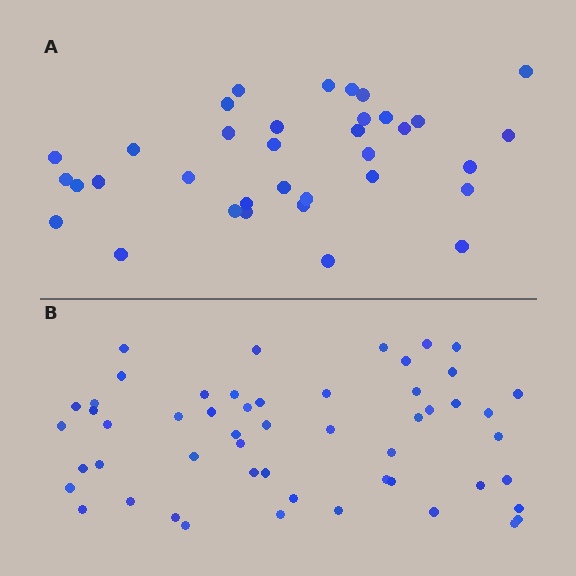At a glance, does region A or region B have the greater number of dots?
Region B (the bottom region) has more dots.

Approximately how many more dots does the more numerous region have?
Region B has approximately 20 more dots than region A.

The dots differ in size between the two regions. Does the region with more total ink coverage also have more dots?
No. Region A has more total ink coverage because its dots are larger, but region B actually contains more individual dots. Total area can be misleading — the number of items is what matters here.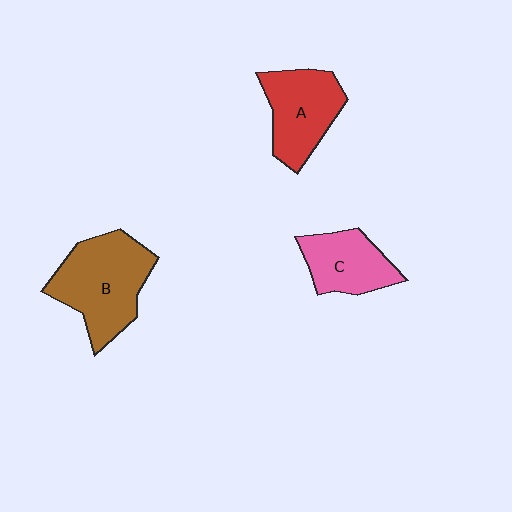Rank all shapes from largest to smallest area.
From largest to smallest: B (brown), A (red), C (pink).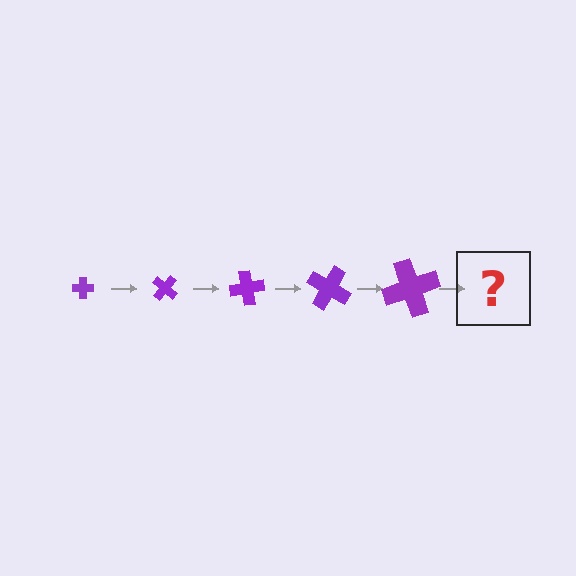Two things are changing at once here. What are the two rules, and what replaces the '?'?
The two rules are that the cross grows larger each step and it rotates 40 degrees each step. The '?' should be a cross, larger than the previous one and rotated 200 degrees from the start.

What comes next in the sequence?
The next element should be a cross, larger than the previous one and rotated 200 degrees from the start.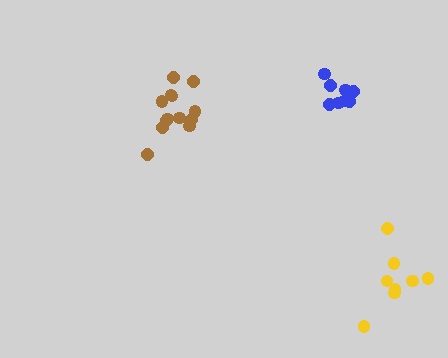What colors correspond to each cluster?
The clusters are colored: yellow, brown, blue.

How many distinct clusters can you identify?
There are 3 distinct clusters.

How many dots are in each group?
Group 1: 8 dots, Group 2: 13 dots, Group 3: 8 dots (29 total).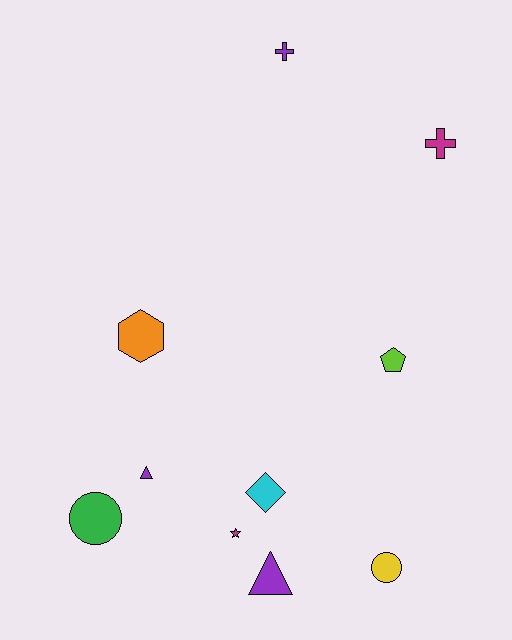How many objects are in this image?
There are 10 objects.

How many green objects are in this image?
There is 1 green object.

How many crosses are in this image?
There are 2 crosses.